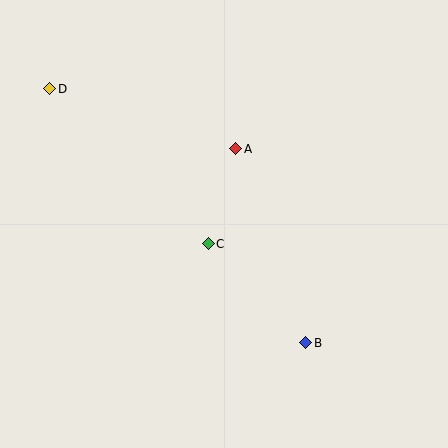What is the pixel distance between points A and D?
The distance between A and D is 195 pixels.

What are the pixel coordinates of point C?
Point C is at (208, 244).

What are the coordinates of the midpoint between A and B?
The midpoint between A and B is at (271, 246).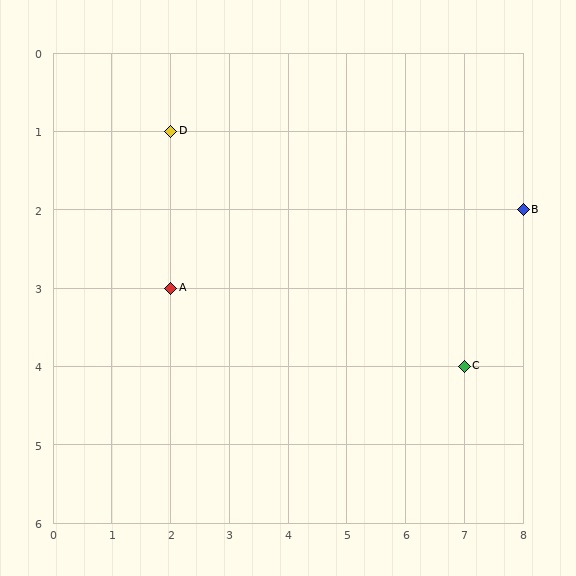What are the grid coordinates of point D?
Point D is at grid coordinates (2, 1).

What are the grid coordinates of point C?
Point C is at grid coordinates (7, 4).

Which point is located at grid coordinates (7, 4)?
Point C is at (7, 4).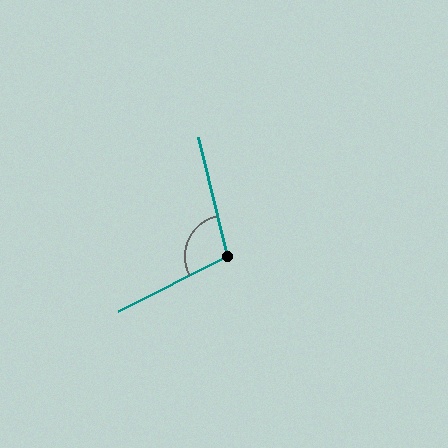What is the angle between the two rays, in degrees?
Approximately 103 degrees.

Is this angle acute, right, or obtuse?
It is obtuse.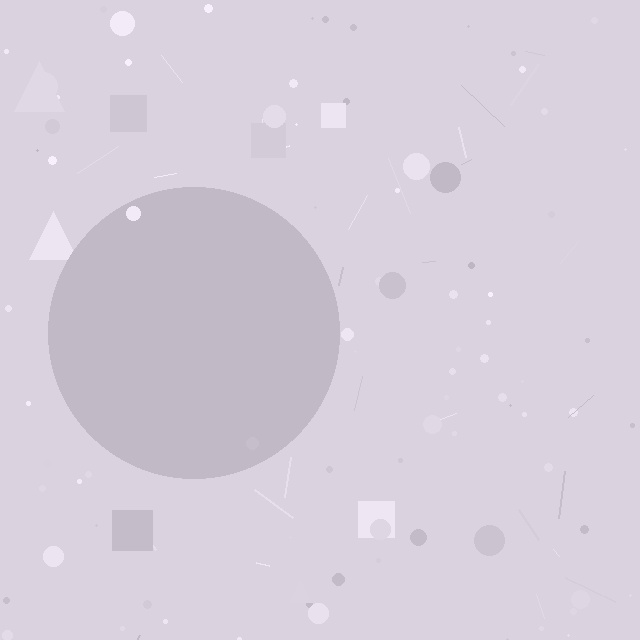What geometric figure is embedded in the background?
A circle is embedded in the background.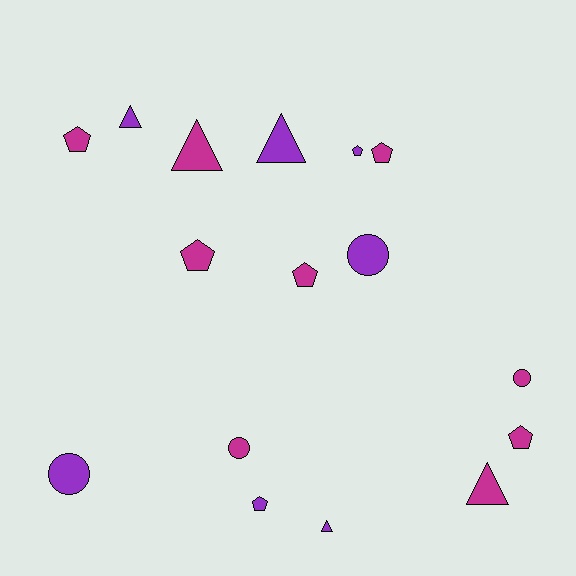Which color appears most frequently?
Magenta, with 9 objects.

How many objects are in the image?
There are 16 objects.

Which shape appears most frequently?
Pentagon, with 7 objects.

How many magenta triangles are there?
There are 2 magenta triangles.